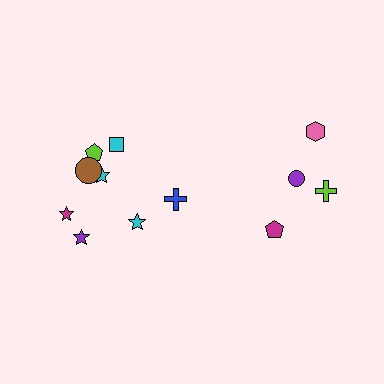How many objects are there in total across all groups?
There are 12 objects.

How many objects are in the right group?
There are 4 objects.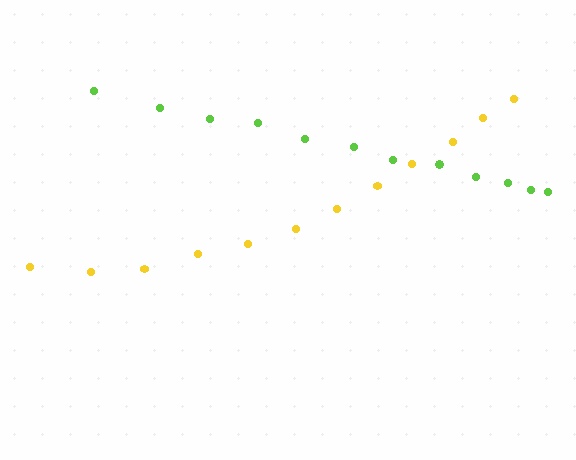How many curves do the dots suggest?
There are 2 distinct paths.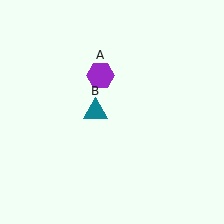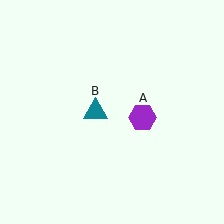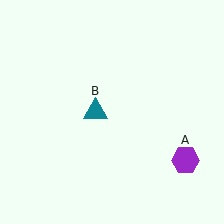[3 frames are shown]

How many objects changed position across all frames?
1 object changed position: purple hexagon (object A).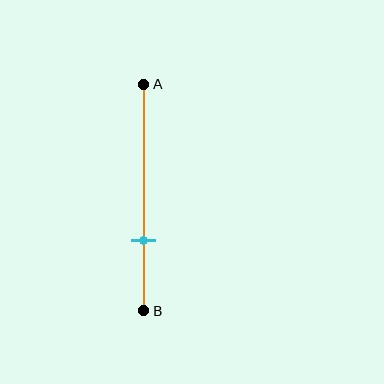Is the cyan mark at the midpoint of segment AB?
No, the mark is at about 70% from A, not at the 50% midpoint.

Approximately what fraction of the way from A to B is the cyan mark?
The cyan mark is approximately 70% of the way from A to B.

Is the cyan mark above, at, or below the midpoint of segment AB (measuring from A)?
The cyan mark is below the midpoint of segment AB.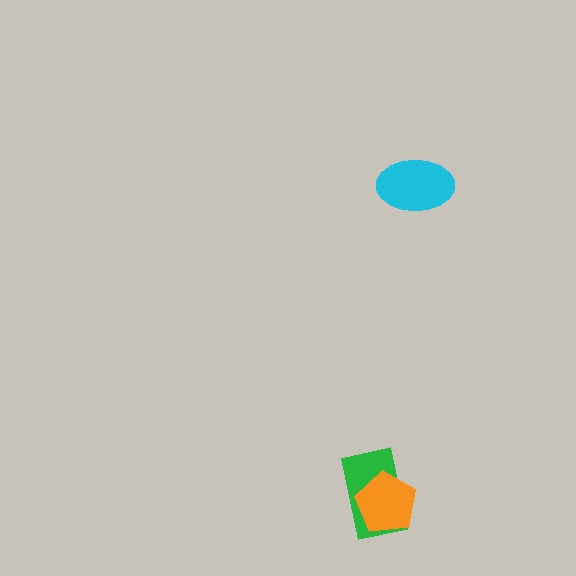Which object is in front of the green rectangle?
The orange pentagon is in front of the green rectangle.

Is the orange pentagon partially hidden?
No, no other shape covers it.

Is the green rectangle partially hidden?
Yes, it is partially covered by another shape.